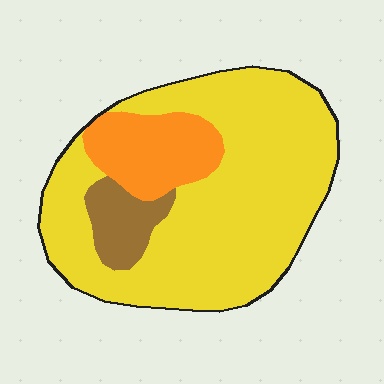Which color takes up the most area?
Yellow, at roughly 75%.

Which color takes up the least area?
Brown, at roughly 10%.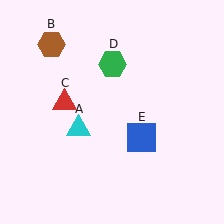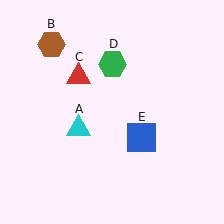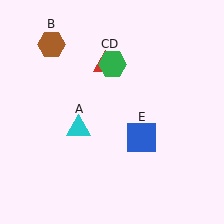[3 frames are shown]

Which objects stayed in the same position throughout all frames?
Cyan triangle (object A) and brown hexagon (object B) and green hexagon (object D) and blue square (object E) remained stationary.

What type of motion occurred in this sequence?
The red triangle (object C) rotated clockwise around the center of the scene.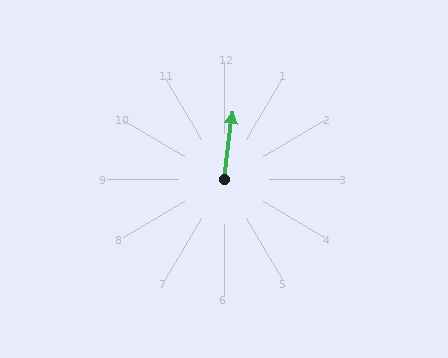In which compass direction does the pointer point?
North.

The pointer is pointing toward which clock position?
Roughly 12 o'clock.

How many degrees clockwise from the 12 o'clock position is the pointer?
Approximately 7 degrees.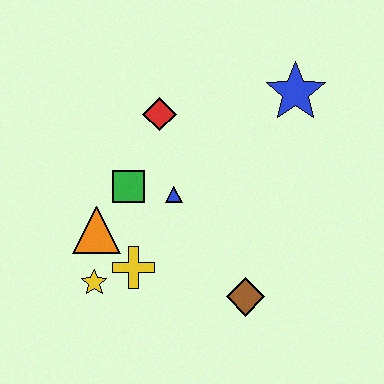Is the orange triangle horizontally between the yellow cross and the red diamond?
No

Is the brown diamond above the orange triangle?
No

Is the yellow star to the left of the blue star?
Yes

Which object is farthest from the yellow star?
The blue star is farthest from the yellow star.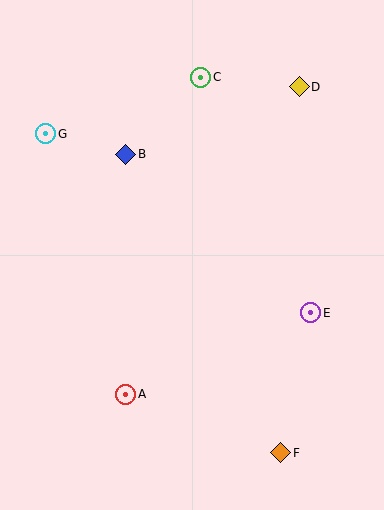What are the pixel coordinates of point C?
Point C is at (201, 77).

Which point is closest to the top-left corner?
Point G is closest to the top-left corner.